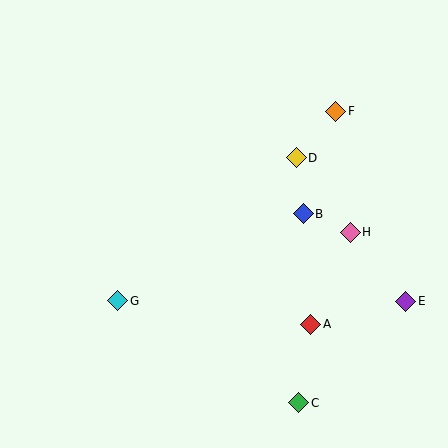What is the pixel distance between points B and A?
The distance between B and A is 111 pixels.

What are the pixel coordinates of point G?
Point G is at (118, 301).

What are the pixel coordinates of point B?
Point B is at (303, 214).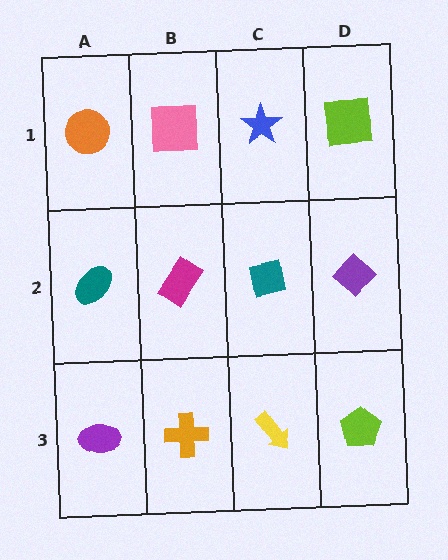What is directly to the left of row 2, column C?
A magenta rectangle.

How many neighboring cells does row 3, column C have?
3.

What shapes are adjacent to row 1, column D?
A purple diamond (row 2, column D), a blue star (row 1, column C).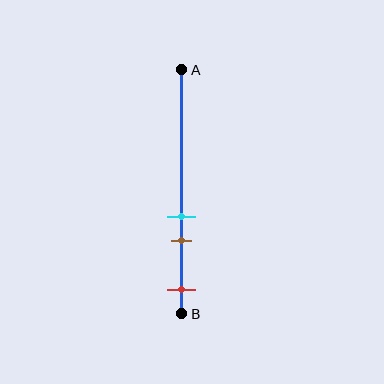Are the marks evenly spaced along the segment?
No, the marks are not evenly spaced.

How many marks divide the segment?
There are 3 marks dividing the segment.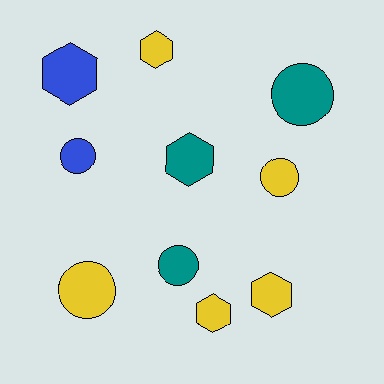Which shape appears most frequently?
Circle, with 5 objects.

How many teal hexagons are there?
There is 1 teal hexagon.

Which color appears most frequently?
Yellow, with 5 objects.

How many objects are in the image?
There are 10 objects.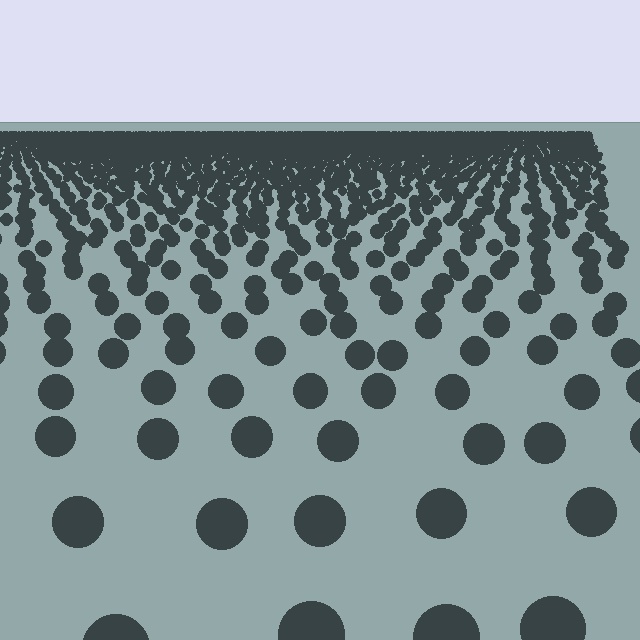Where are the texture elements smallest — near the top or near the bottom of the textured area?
Near the top.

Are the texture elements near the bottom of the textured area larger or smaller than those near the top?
Larger. Near the bottom, elements are closer to the viewer and appear at a bigger on-screen size.